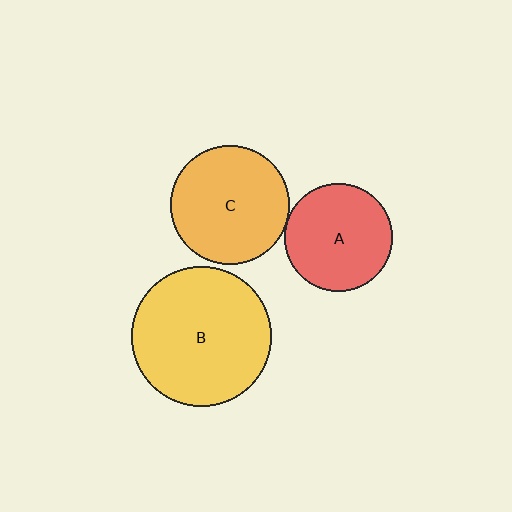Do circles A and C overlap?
Yes.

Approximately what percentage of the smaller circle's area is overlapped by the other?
Approximately 5%.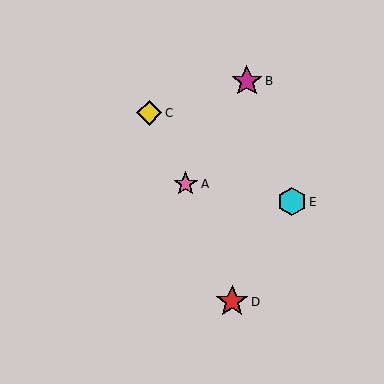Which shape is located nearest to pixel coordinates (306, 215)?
The cyan hexagon (labeled E) at (292, 202) is nearest to that location.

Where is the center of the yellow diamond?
The center of the yellow diamond is at (149, 113).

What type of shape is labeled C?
Shape C is a yellow diamond.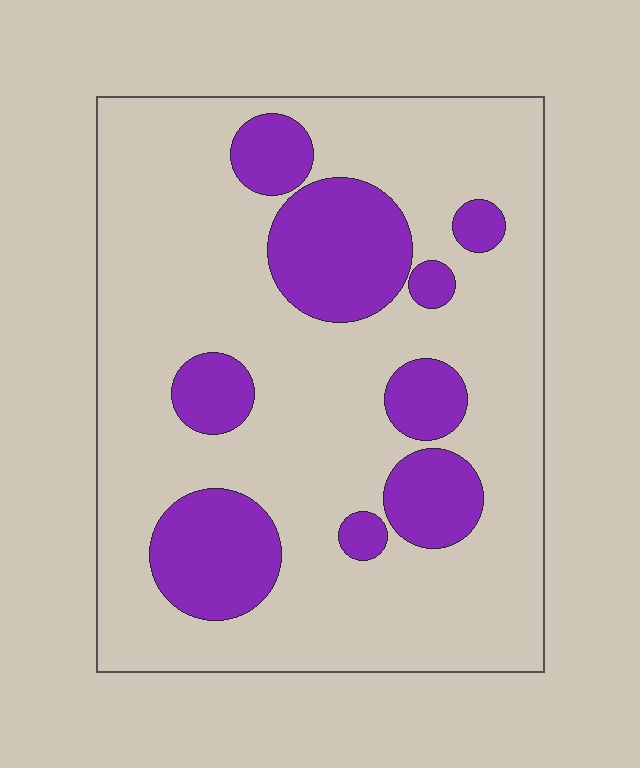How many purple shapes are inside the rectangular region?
9.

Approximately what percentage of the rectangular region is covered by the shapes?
Approximately 25%.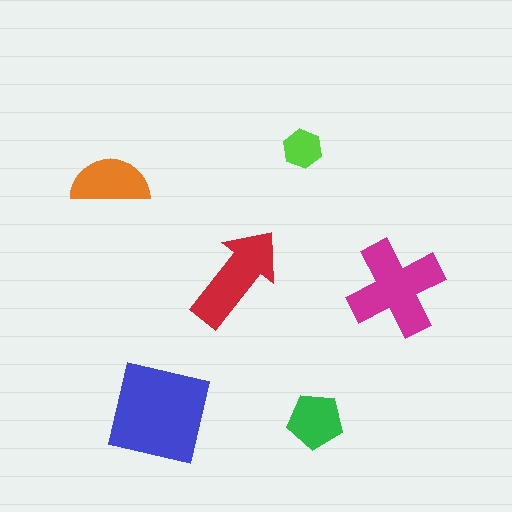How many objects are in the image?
There are 6 objects in the image.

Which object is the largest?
The blue square.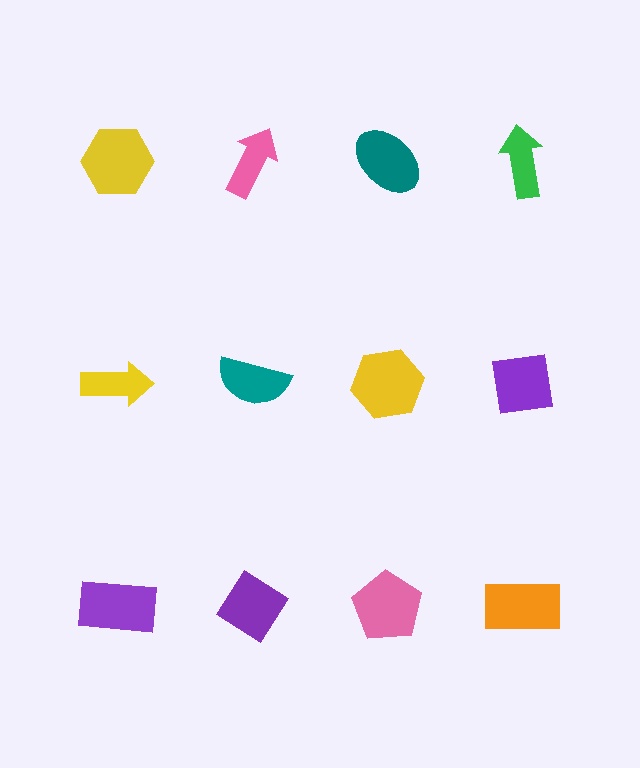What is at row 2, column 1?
A yellow arrow.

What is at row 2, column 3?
A yellow hexagon.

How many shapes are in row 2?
4 shapes.